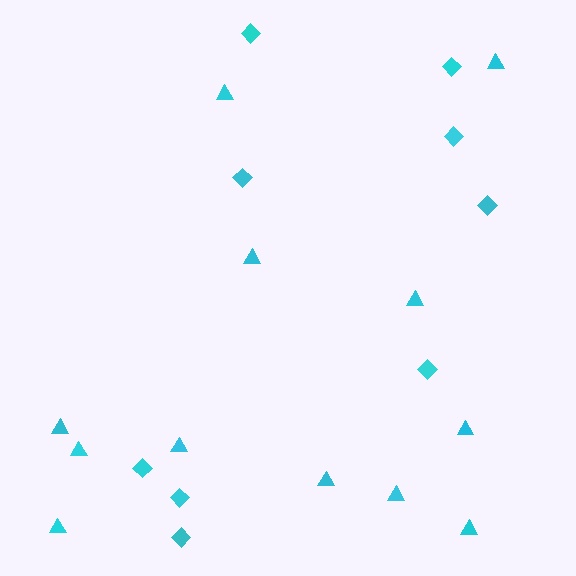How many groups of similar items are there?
There are 2 groups: one group of triangles (12) and one group of diamonds (9).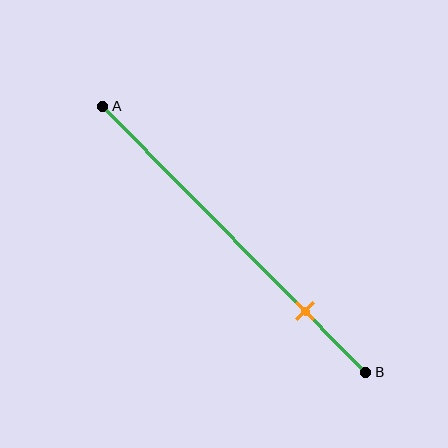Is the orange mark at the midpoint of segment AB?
No, the mark is at about 75% from A, not at the 50% midpoint.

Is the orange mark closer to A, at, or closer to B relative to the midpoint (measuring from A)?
The orange mark is closer to point B than the midpoint of segment AB.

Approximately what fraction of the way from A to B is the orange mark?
The orange mark is approximately 75% of the way from A to B.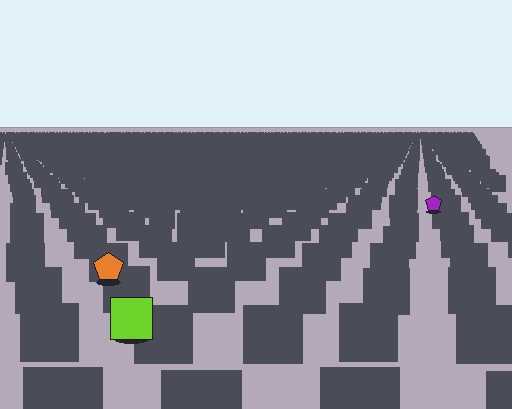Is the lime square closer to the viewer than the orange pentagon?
Yes. The lime square is closer — you can tell from the texture gradient: the ground texture is coarser near it.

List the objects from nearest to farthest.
From nearest to farthest: the lime square, the orange pentagon, the purple pentagon.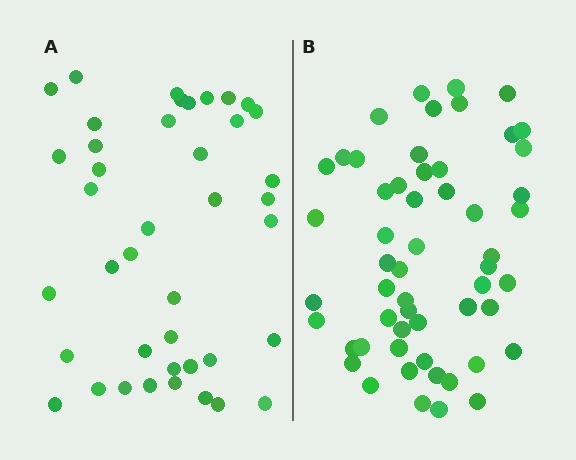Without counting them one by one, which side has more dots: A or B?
Region B (the right region) has more dots.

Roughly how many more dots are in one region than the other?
Region B has approximately 15 more dots than region A.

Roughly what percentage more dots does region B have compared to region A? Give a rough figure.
About 35% more.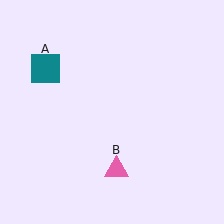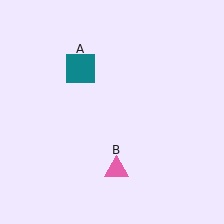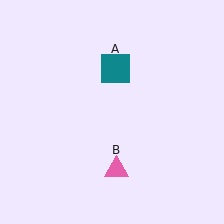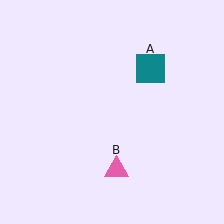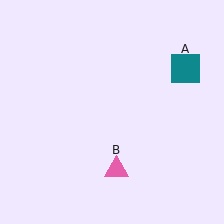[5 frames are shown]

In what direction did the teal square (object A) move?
The teal square (object A) moved right.